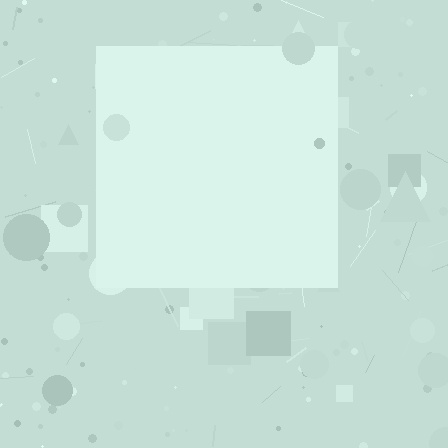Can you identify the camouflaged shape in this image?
The camouflaged shape is a square.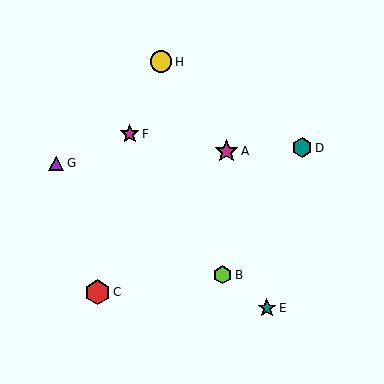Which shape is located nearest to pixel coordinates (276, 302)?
The teal star (labeled E) at (267, 308) is nearest to that location.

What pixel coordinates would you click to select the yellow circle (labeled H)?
Click at (161, 62) to select the yellow circle H.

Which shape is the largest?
The red hexagon (labeled C) is the largest.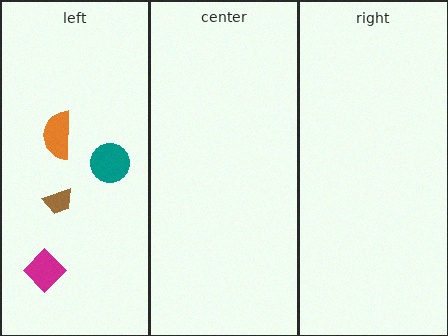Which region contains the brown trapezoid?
The left region.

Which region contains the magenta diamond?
The left region.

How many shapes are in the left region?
4.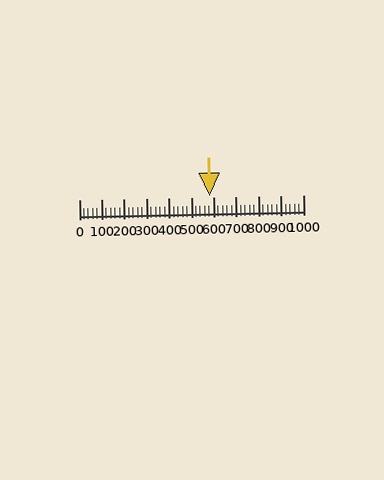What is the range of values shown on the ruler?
The ruler shows values from 0 to 1000.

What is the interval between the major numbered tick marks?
The major tick marks are spaced 100 units apart.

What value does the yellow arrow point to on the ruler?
The yellow arrow points to approximately 582.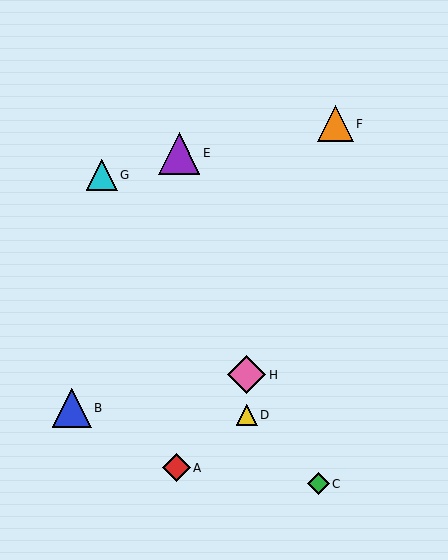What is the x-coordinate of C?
Object C is at x≈318.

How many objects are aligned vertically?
2 objects (D, H) are aligned vertically.